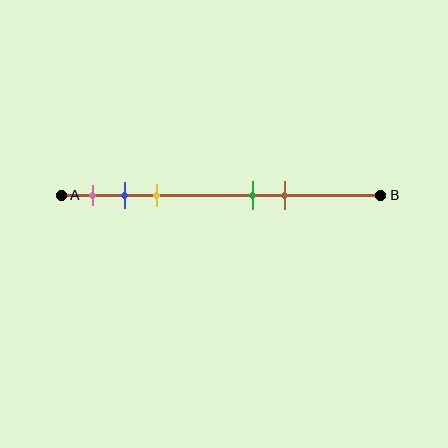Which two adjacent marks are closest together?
The blue and yellow marks are the closest adjacent pair.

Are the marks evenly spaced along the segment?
No, the marks are not evenly spaced.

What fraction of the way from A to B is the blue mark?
The blue mark is approximately 20% (0.2) of the way from A to B.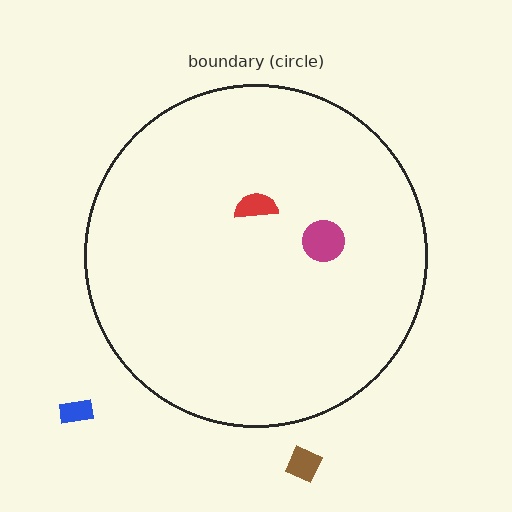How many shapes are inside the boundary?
2 inside, 2 outside.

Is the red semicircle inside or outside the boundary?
Inside.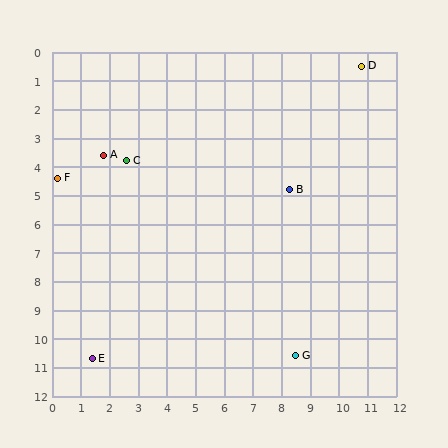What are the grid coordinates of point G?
Point G is at approximately (8.5, 10.6).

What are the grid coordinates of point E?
Point E is at approximately (1.4, 10.7).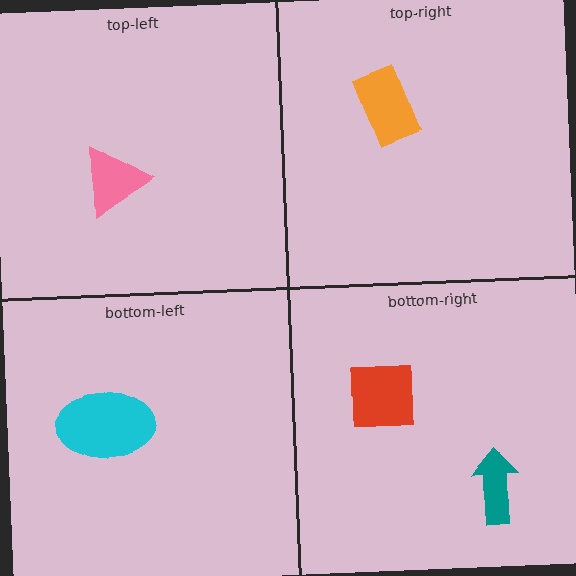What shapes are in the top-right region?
The orange rectangle.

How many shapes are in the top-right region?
1.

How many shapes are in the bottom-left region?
1.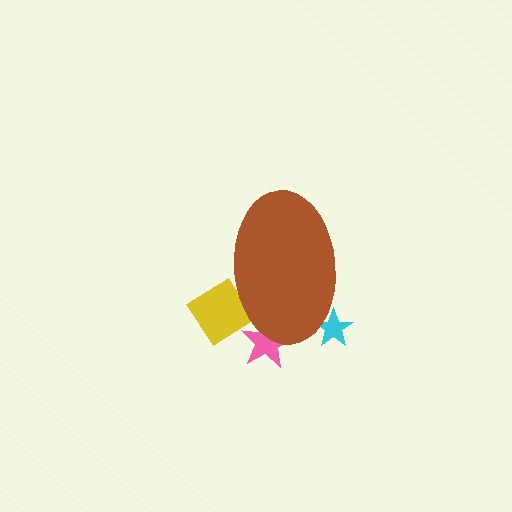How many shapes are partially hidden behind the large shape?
3 shapes are partially hidden.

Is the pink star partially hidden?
Yes, the pink star is partially hidden behind the brown ellipse.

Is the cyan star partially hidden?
Yes, the cyan star is partially hidden behind the brown ellipse.